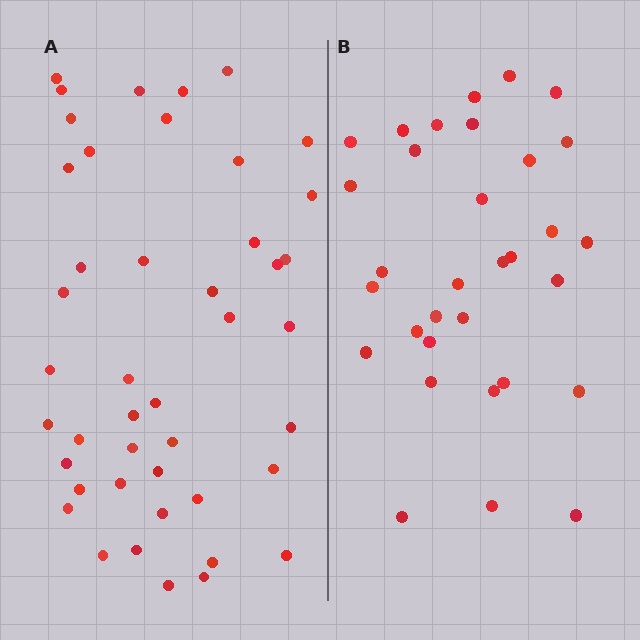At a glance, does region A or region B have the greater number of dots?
Region A (the left region) has more dots.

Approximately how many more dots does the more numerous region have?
Region A has roughly 12 or so more dots than region B.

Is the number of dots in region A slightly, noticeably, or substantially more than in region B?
Region A has noticeably more, but not dramatically so. The ratio is roughly 1.4 to 1.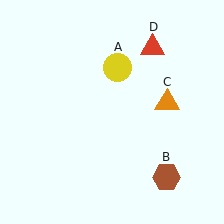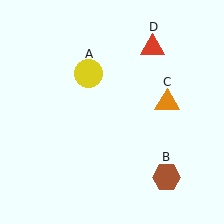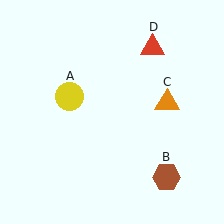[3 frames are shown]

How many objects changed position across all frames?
1 object changed position: yellow circle (object A).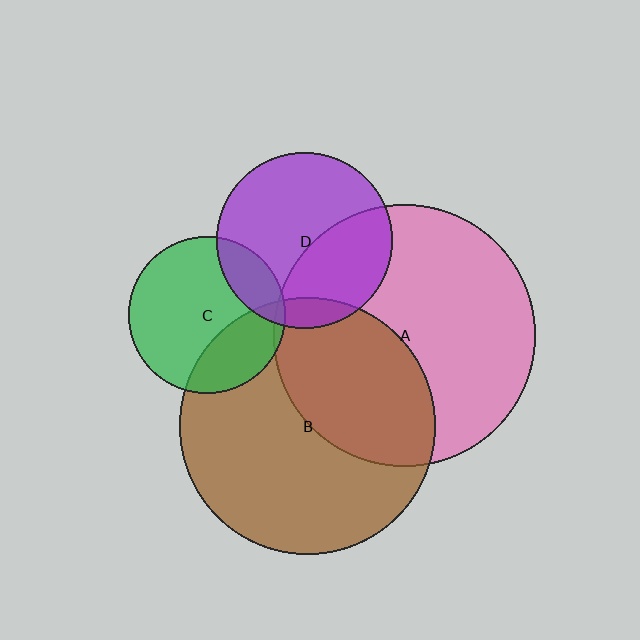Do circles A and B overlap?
Yes.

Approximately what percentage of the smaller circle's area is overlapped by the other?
Approximately 40%.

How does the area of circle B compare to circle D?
Approximately 2.1 times.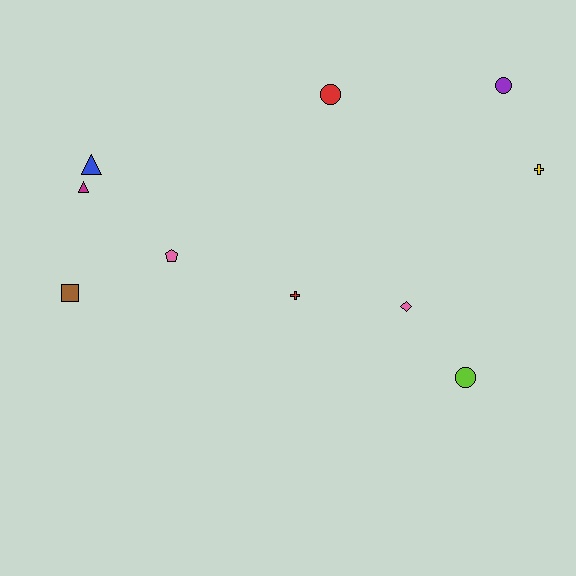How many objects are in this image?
There are 10 objects.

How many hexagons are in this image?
There are no hexagons.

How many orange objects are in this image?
There are no orange objects.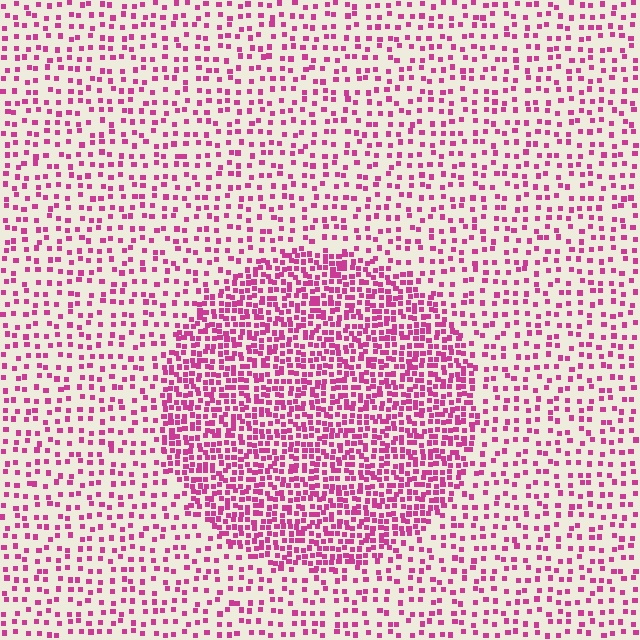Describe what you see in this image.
The image contains small magenta elements arranged at two different densities. A circle-shaped region is visible where the elements are more densely packed than the surrounding area.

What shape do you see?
I see a circle.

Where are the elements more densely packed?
The elements are more densely packed inside the circle boundary.